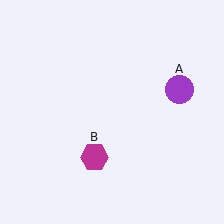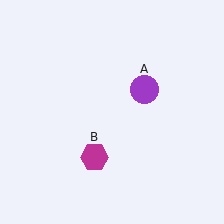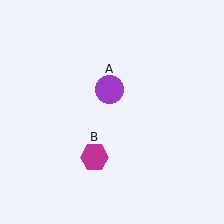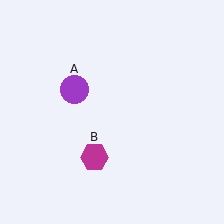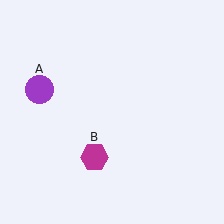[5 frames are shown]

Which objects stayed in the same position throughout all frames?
Magenta hexagon (object B) remained stationary.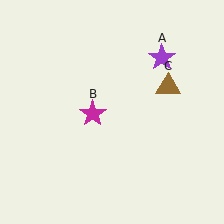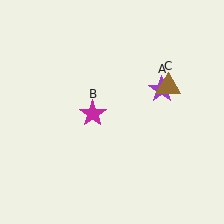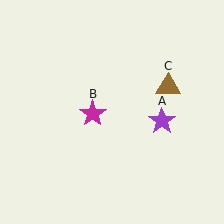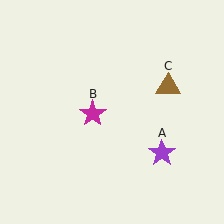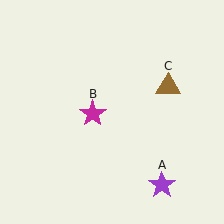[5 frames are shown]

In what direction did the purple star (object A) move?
The purple star (object A) moved down.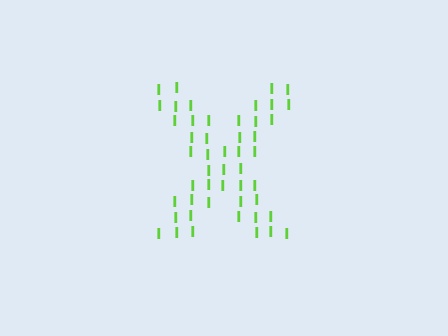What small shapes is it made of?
It is made of small letter I's.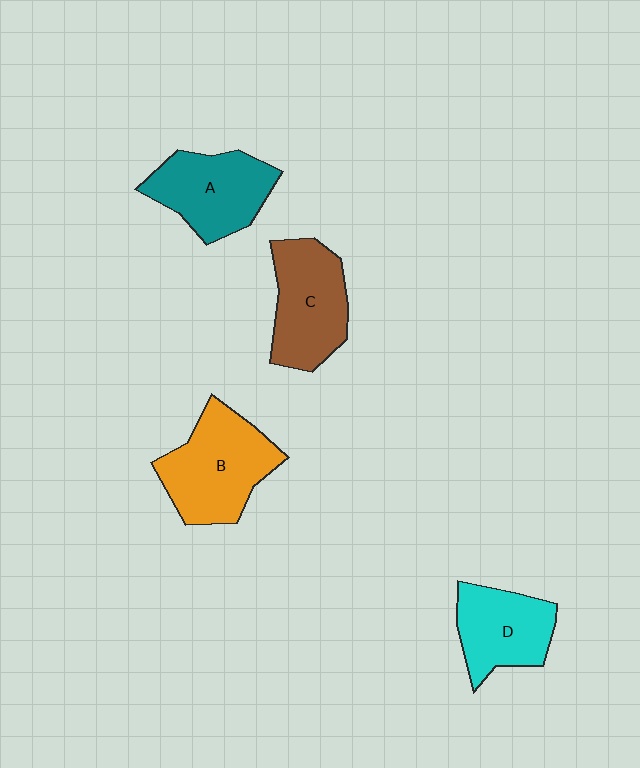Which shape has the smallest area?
Shape D (cyan).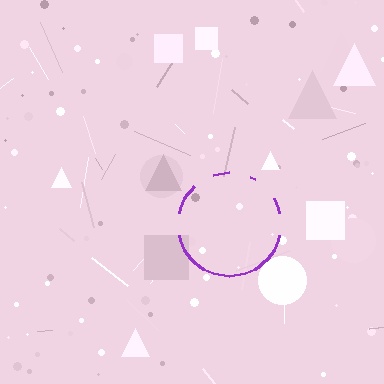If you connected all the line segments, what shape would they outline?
They would outline a circle.